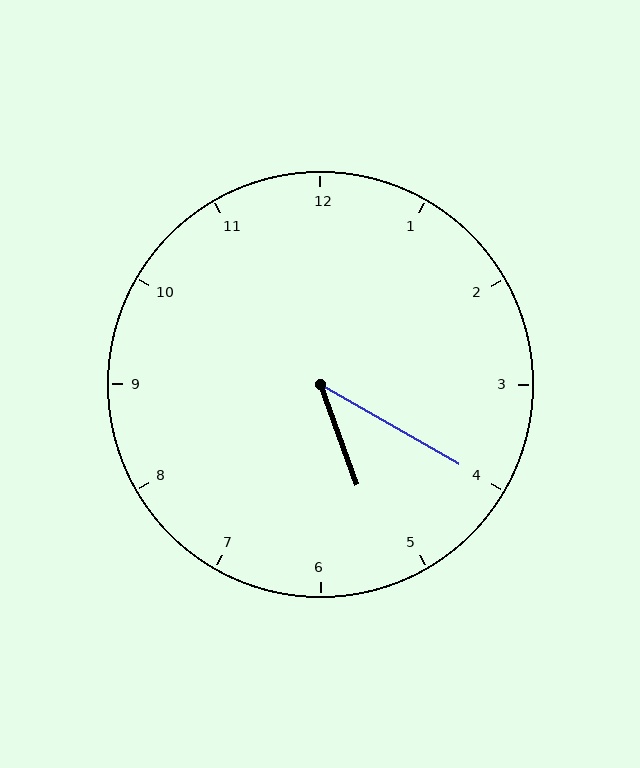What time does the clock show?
5:20.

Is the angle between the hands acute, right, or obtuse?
It is acute.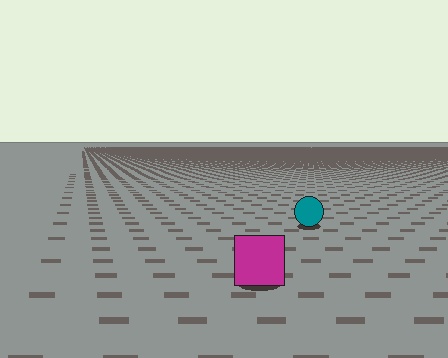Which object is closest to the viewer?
The magenta square is closest. The texture marks near it are larger and more spread out.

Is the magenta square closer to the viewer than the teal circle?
Yes. The magenta square is closer — you can tell from the texture gradient: the ground texture is coarser near it.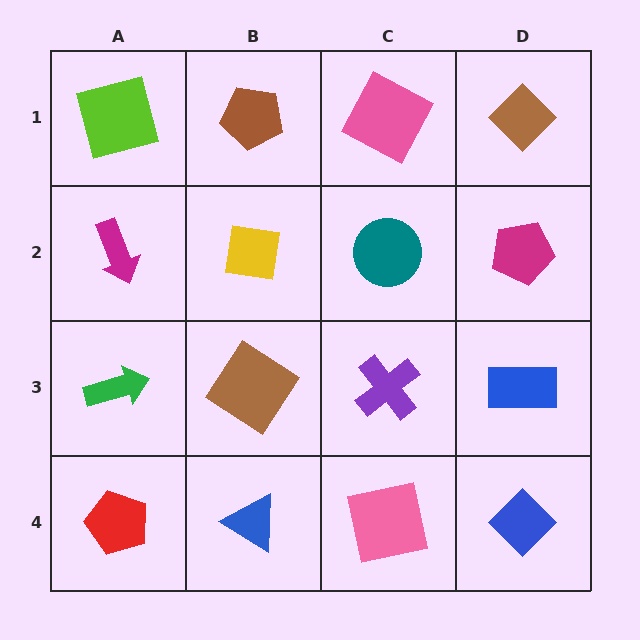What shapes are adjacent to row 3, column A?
A magenta arrow (row 2, column A), a red pentagon (row 4, column A), a brown diamond (row 3, column B).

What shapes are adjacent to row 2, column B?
A brown pentagon (row 1, column B), a brown diamond (row 3, column B), a magenta arrow (row 2, column A), a teal circle (row 2, column C).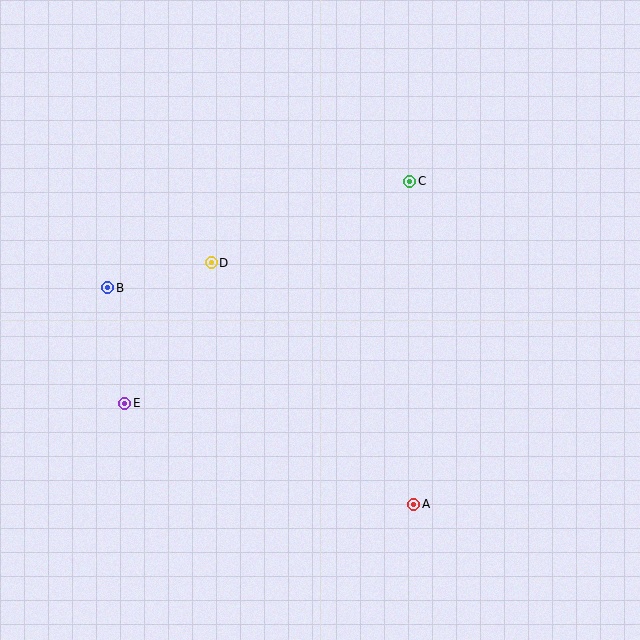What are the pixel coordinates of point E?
Point E is at (125, 403).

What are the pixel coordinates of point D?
Point D is at (211, 263).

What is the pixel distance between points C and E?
The distance between C and E is 361 pixels.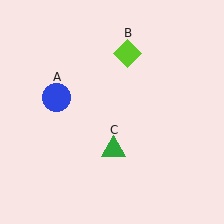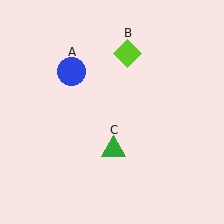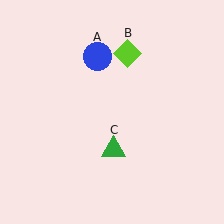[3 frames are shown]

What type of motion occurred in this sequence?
The blue circle (object A) rotated clockwise around the center of the scene.